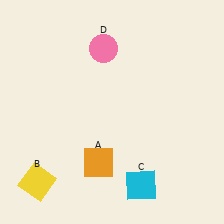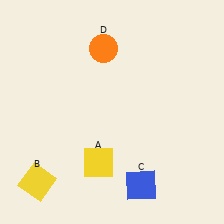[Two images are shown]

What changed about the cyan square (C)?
In Image 1, C is cyan. In Image 2, it changed to blue.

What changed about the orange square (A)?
In Image 1, A is orange. In Image 2, it changed to yellow.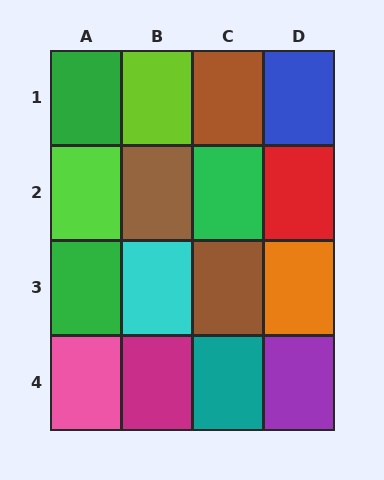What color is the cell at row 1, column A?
Green.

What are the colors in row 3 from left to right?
Green, cyan, brown, orange.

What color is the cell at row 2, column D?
Red.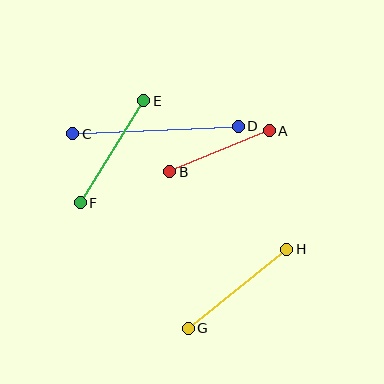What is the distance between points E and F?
The distance is approximately 120 pixels.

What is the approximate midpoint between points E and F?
The midpoint is at approximately (112, 152) pixels.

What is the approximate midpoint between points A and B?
The midpoint is at approximately (220, 151) pixels.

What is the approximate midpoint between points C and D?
The midpoint is at approximately (155, 130) pixels.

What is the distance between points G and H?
The distance is approximately 126 pixels.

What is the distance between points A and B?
The distance is approximately 107 pixels.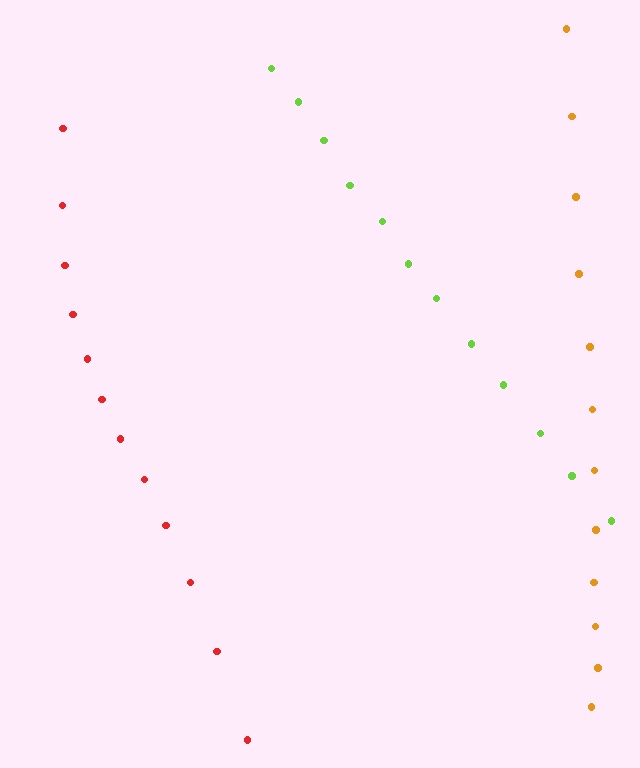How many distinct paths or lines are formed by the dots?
There are 3 distinct paths.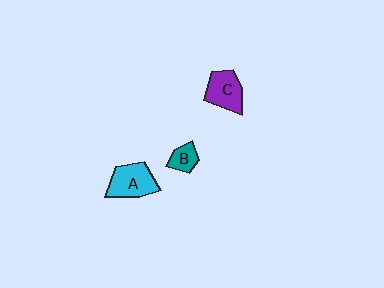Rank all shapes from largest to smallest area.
From largest to smallest: A (cyan), C (purple), B (teal).